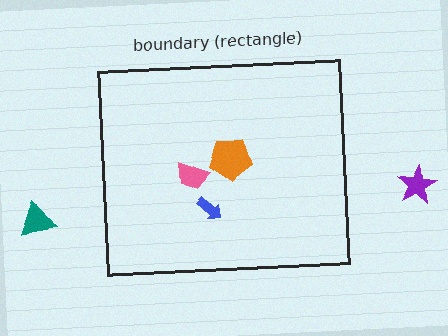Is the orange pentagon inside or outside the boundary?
Inside.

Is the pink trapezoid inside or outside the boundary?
Inside.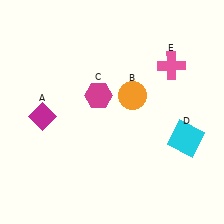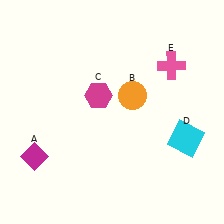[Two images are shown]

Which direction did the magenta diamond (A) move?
The magenta diamond (A) moved down.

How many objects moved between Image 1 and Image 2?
1 object moved between the two images.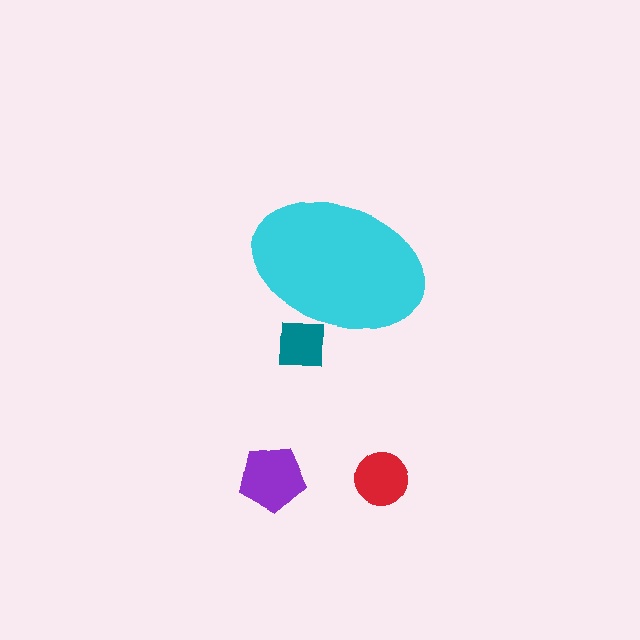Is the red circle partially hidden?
No, the red circle is fully visible.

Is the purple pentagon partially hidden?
No, the purple pentagon is fully visible.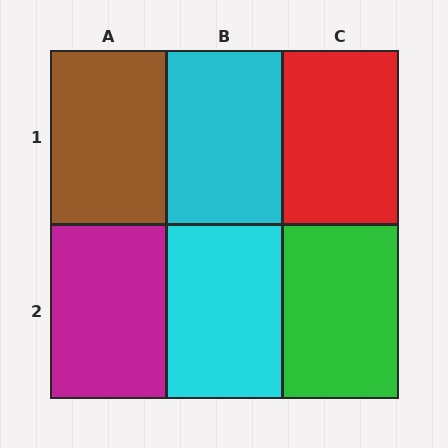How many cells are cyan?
2 cells are cyan.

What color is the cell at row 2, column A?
Magenta.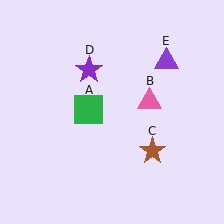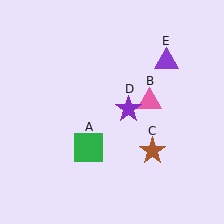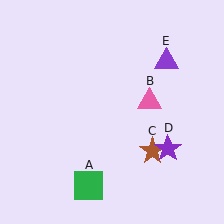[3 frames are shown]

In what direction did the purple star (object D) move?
The purple star (object D) moved down and to the right.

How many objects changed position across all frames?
2 objects changed position: green square (object A), purple star (object D).